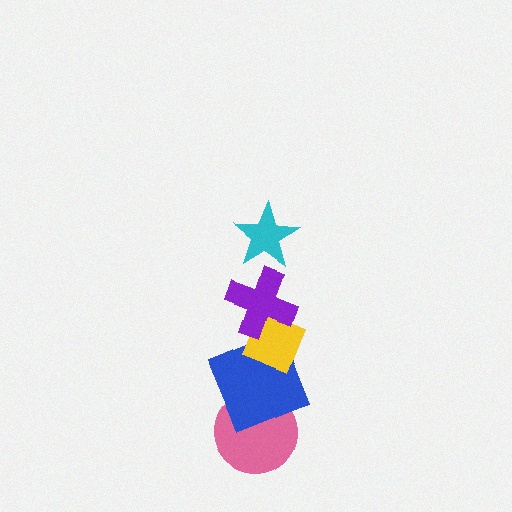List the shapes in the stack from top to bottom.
From top to bottom: the cyan star, the purple cross, the yellow diamond, the blue square, the pink circle.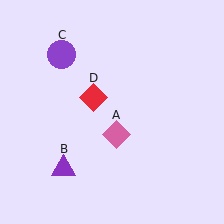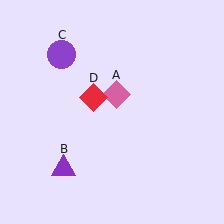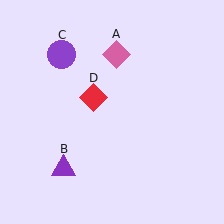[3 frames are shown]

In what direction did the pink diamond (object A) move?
The pink diamond (object A) moved up.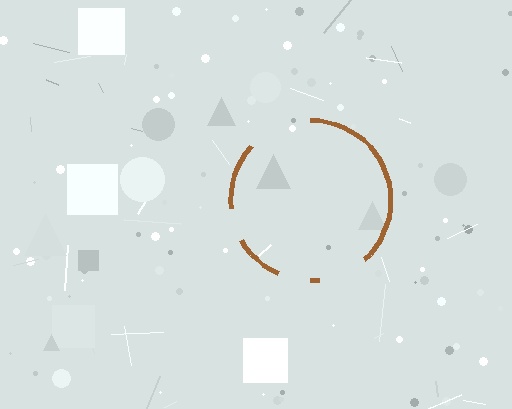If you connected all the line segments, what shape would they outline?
They would outline a circle.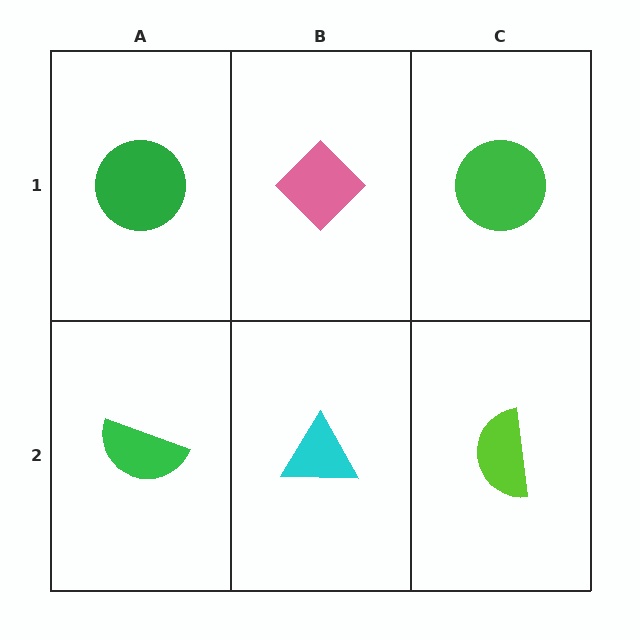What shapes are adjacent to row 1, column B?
A cyan triangle (row 2, column B), a green circle (row 1, column A), a green circle (row 1, column C).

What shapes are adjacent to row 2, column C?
A green circle (row 1, column C), a cyan triangle (row 2, column B).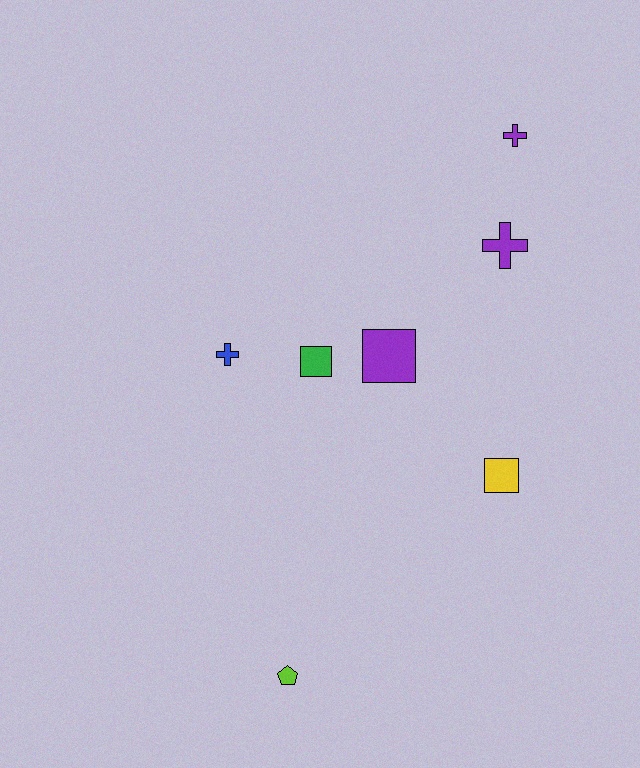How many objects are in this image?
There are 7 objects.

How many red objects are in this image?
There are no red objects.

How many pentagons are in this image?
There is 1 pentagon.